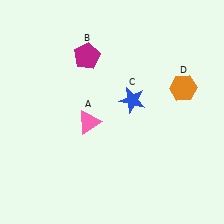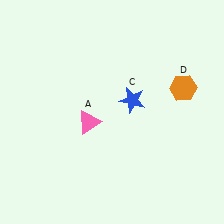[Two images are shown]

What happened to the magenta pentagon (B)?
The magenta pentagon (B) was removed in Image 2. It was in the top-left area of Image 1.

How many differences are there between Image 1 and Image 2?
There is 1 difference between the two images.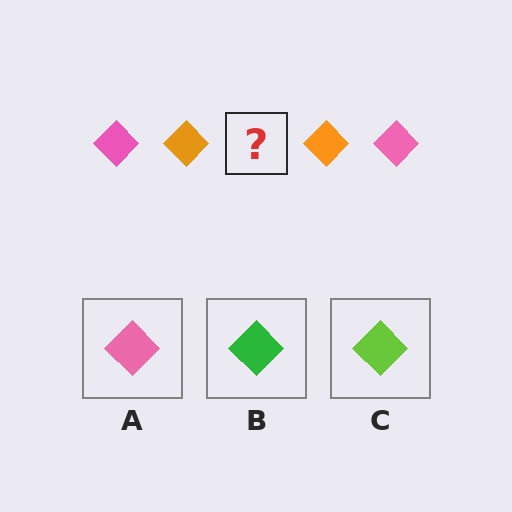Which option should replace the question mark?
Option A.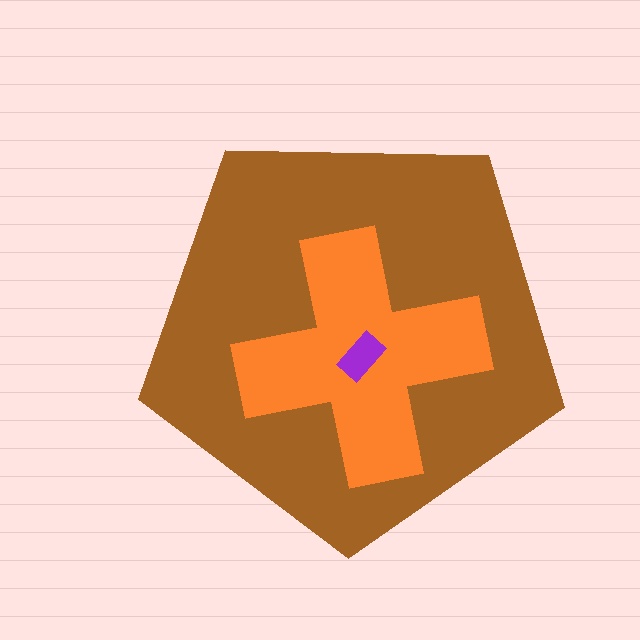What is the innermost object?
The purple rectangle.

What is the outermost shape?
The brown pentagon.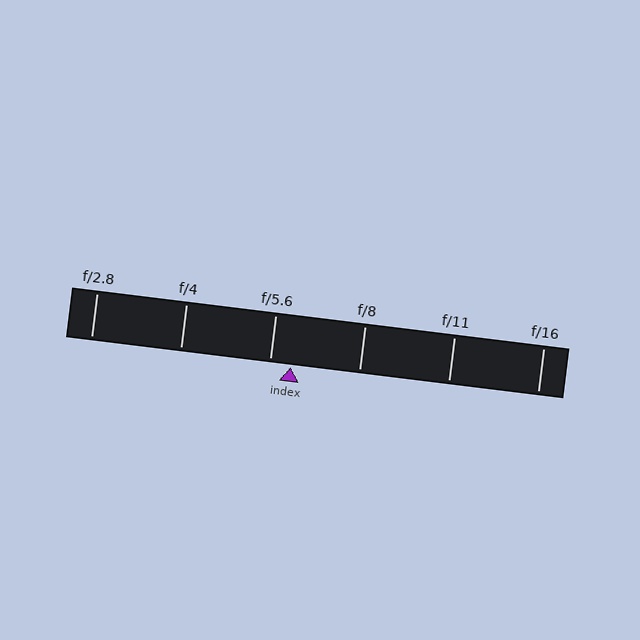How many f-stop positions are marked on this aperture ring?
There are 6 f-stop positions marked.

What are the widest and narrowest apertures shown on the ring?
The widest aperture shown is f/2.8 and the narrowest is f/16.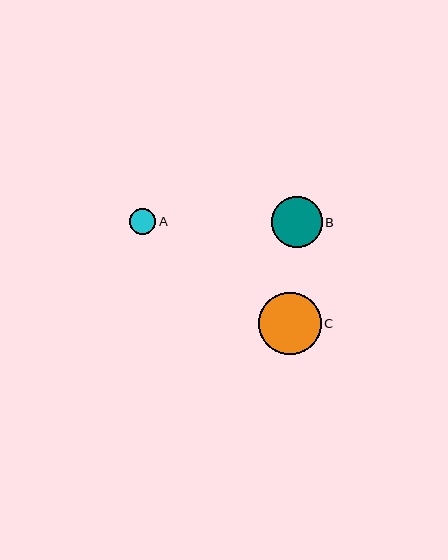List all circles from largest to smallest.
From largest to smallest: C, B, A.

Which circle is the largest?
Circle C is the largest with a size of approximately 62 pixels.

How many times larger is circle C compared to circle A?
Circle C is approximately 2.4 times the size of circle A.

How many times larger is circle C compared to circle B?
Circle C is approximately 1.2 times the size of circle B.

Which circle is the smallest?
Circle A is the smallest with a size of approximately 26 pixels.